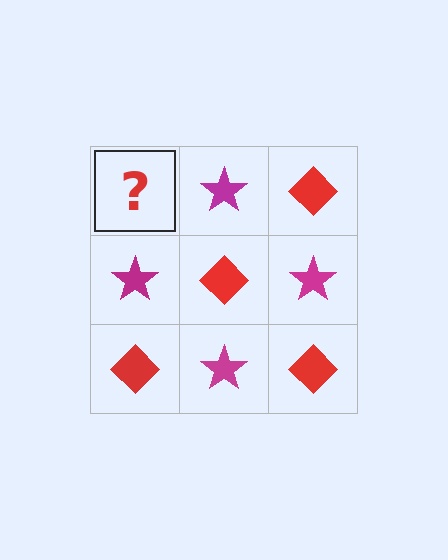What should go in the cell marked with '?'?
The missing cell should contain a red diamond.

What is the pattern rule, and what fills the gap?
The rule is that it alternates red diamond and magenta star in a checkerboard pattern. The gap should be filled with a red diamond.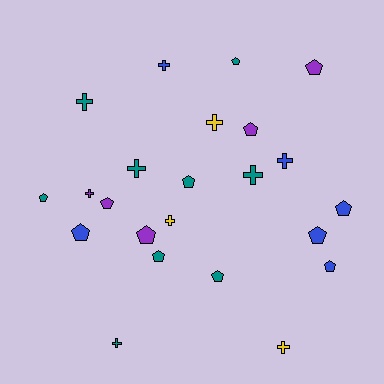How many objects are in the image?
There are 23 objects.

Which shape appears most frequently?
Pentagon, with 13 objects.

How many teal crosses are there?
There are 4 teal crosses.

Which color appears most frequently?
Teal, with 9 objects.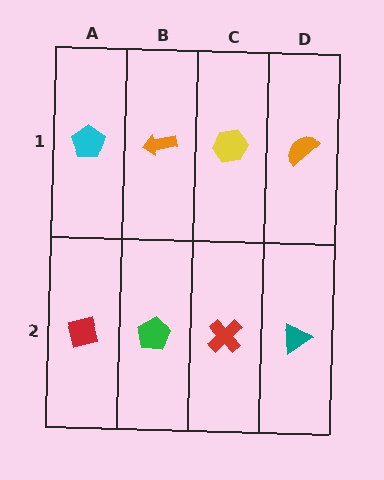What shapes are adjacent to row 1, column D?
A teal triangle (row 2, column D), a yellow hexagon (row 1, column C).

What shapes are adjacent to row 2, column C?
A yellow hexagon (row 1, column C), a green pentagon (row 2, column B), a teal triangle (row 2, column D).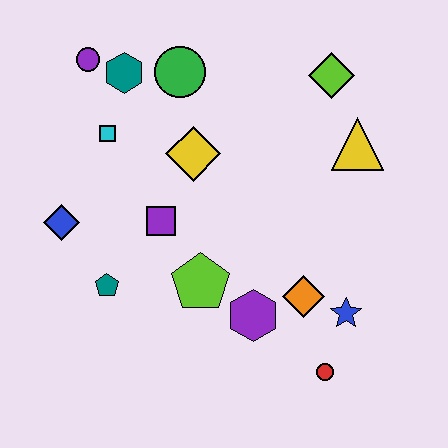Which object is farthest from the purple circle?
The red circle is farthest from the purple circle.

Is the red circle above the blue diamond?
No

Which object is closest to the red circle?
The blue star is closest to the red circle.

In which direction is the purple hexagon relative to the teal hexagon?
The purple hexagon is below the teal hexagon.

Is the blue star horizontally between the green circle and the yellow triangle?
Yes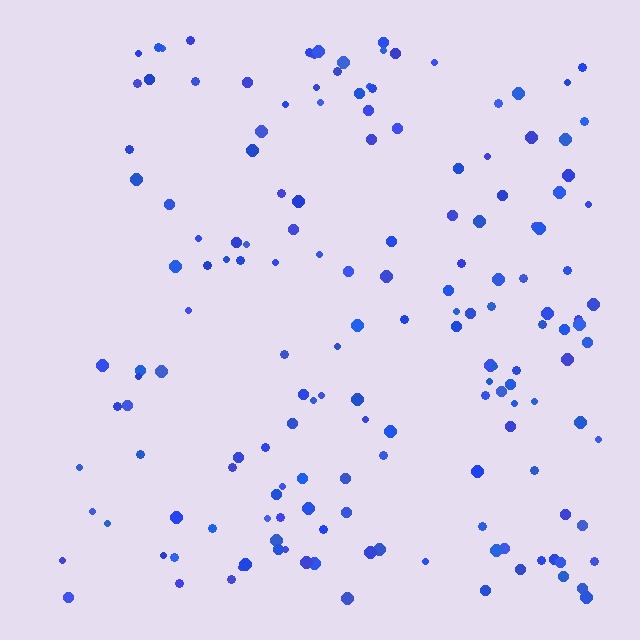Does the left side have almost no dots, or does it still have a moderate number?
Still a moderate number, just noticeably fewer than the right.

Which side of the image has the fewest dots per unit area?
The left.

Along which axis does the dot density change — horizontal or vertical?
Horizontal.